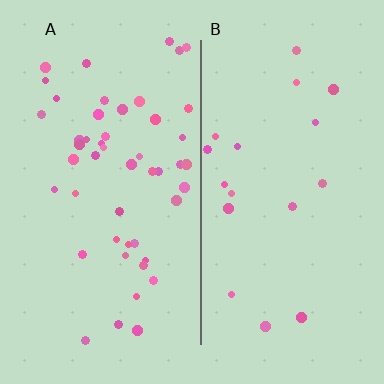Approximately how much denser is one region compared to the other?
Approximately 2.7× — region A over region B.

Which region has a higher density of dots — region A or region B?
A (the left).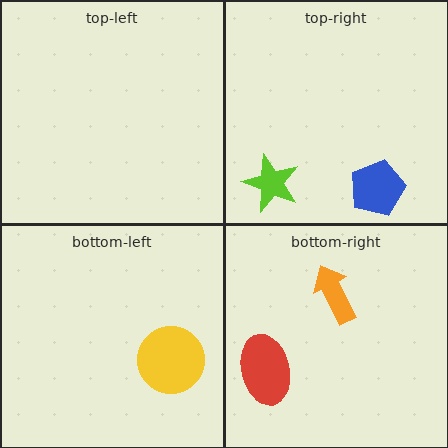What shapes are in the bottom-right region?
The orange arrow, the red ellipse.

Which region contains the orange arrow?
The bottom-right region.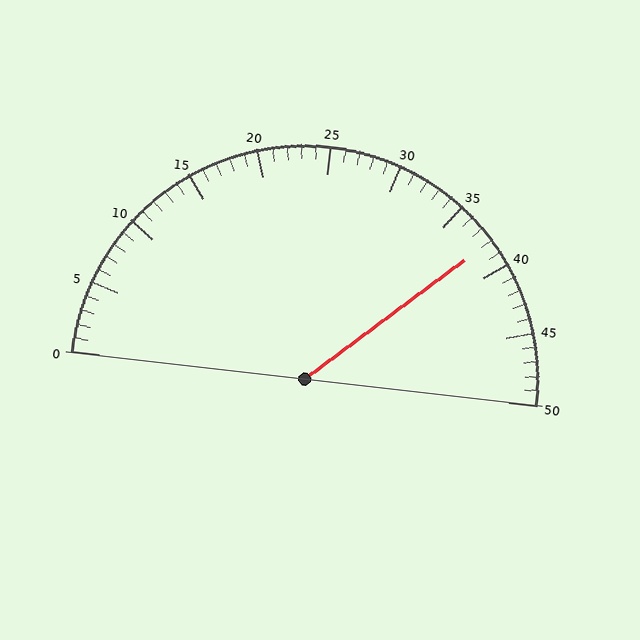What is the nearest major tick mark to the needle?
The nearest major tick mark is 40.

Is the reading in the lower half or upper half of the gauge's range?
The reading is in the upper half of the range (0 to 50).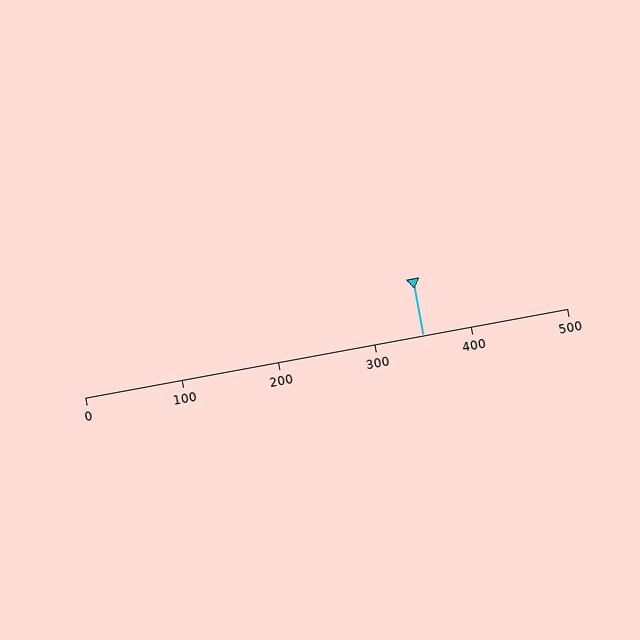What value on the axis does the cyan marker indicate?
The marker indicates approximately 350.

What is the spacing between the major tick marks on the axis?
The major ticks are spaced 100 apart.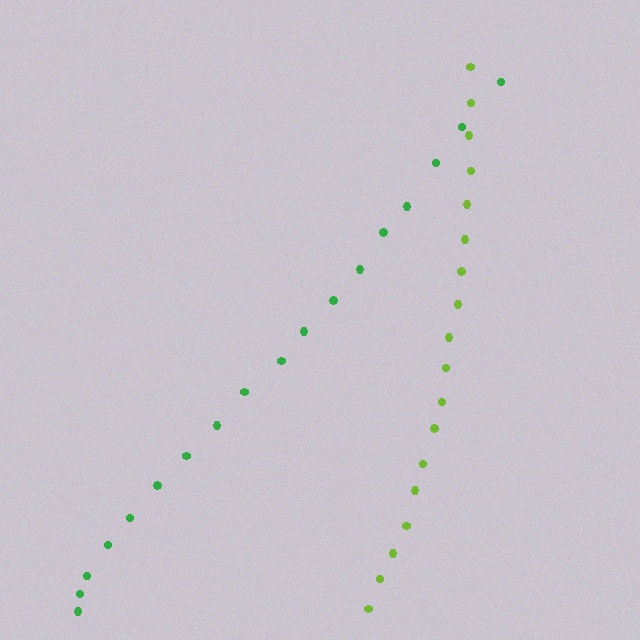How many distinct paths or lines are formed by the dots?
There are 2 distinct paths.